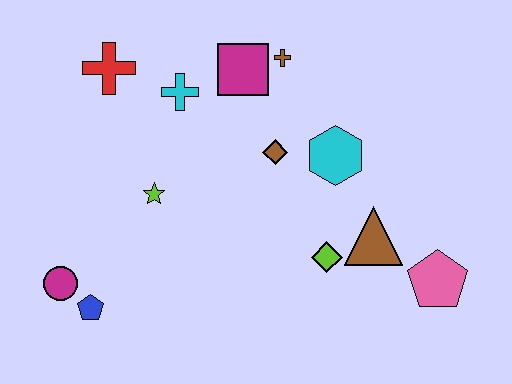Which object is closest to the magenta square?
The brown cross is closest to the magenta square.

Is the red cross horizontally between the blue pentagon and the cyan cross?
Yes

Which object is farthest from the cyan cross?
The pink pentagon is farthest from the cyan cross.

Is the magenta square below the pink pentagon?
No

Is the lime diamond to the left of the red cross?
No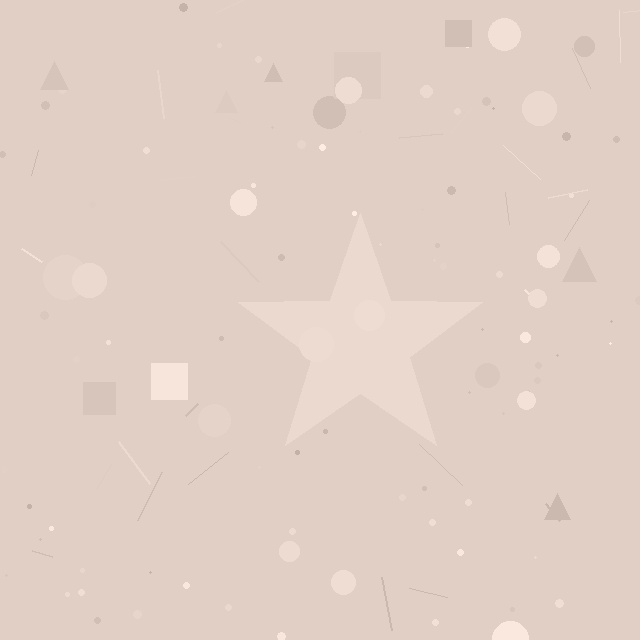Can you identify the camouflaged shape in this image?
The camouflaged shape is a star.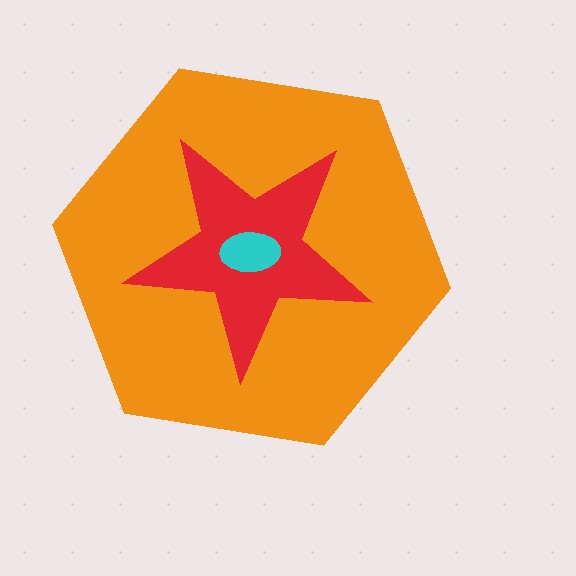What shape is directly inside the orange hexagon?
The red star.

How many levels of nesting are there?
3.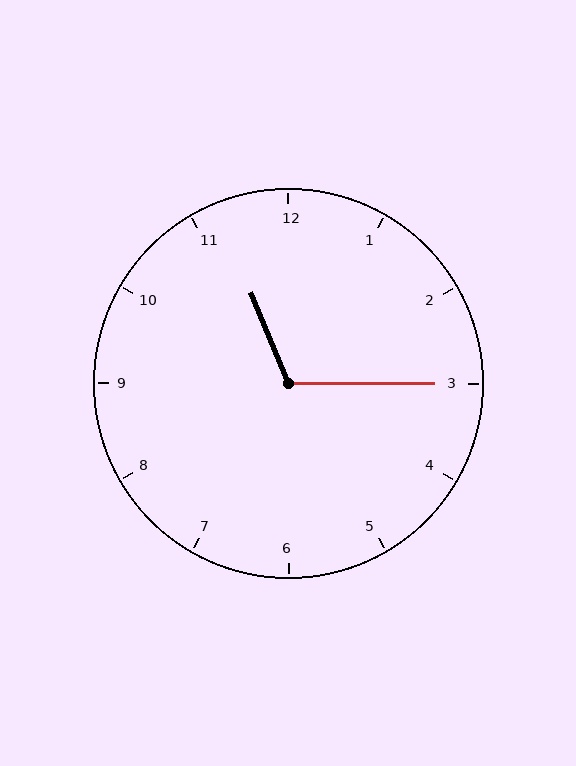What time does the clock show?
11:15.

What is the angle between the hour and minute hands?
Approximately 112 degrees.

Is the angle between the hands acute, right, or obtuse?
It is obtuse.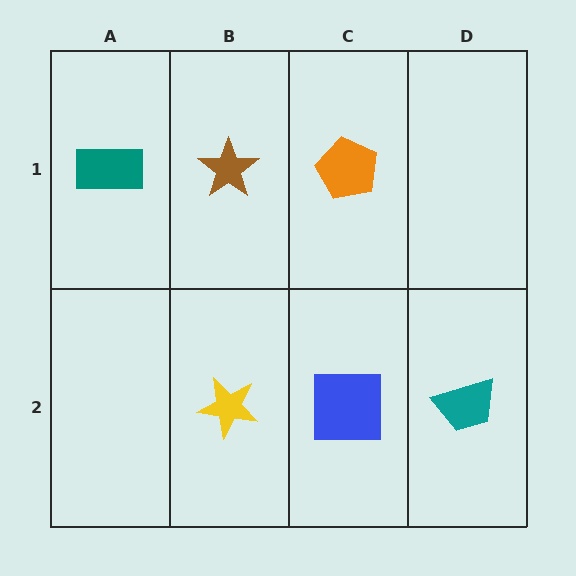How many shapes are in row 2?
3 shapes.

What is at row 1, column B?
A brown star.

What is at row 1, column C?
An orange pentagon.